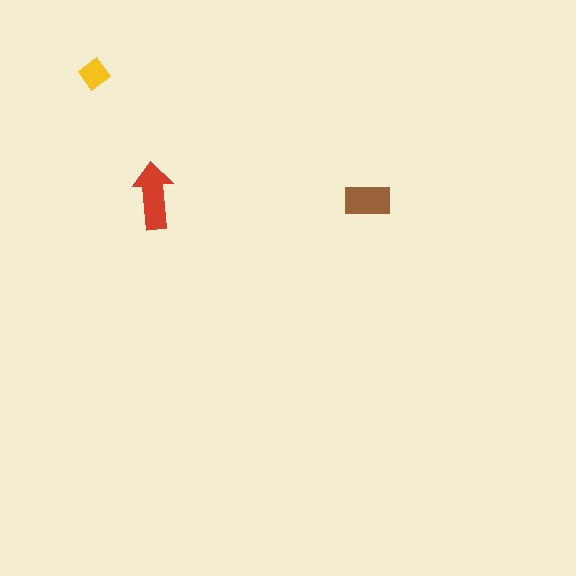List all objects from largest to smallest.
The red arrow, the brown rectangle, the yellow diamond.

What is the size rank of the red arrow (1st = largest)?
1st.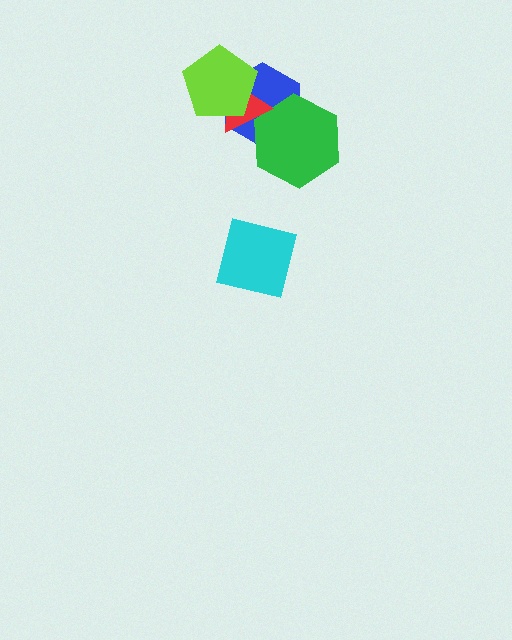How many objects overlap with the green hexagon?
2 objects overlap with the green hexagon.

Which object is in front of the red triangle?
The lime pentagon is in front of the red triangle.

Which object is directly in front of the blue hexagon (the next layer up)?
The green hexagon is directly in front of the blue hexagon.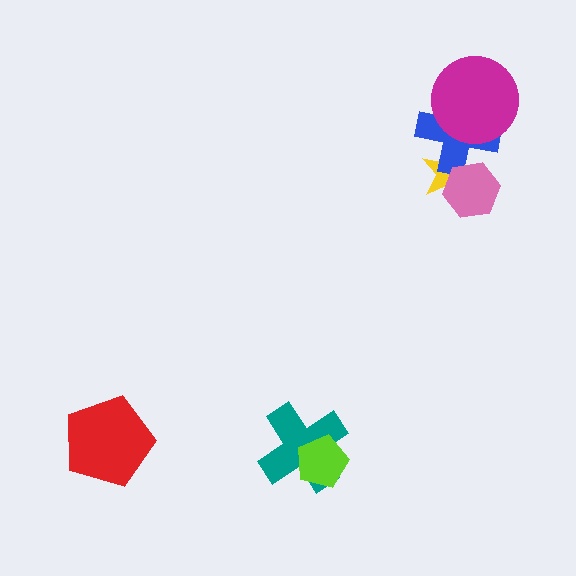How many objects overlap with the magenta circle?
1 object overlaps with the magenta circle.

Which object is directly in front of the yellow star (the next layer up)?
The blue cross is directly in front of the yellow star.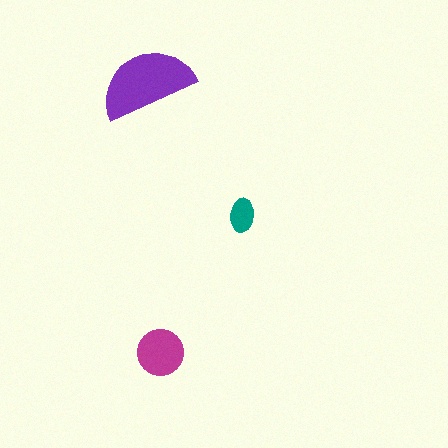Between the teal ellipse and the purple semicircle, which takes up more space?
The purple semicircle.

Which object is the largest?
The purple semicircle.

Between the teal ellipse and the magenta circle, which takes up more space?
The magenta circle.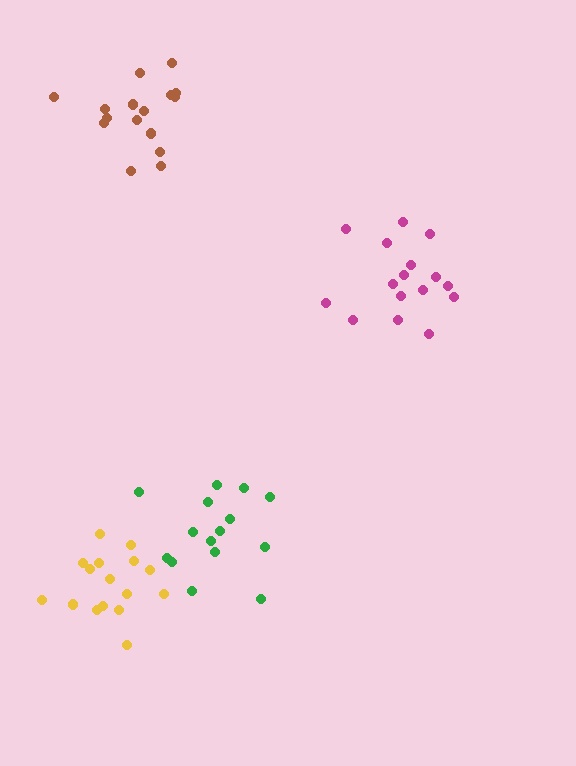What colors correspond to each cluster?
The clusters are colored: yellow, magenta, brown, green.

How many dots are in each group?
Group 1: 16 dots, Group 2: 16 dots, Group 3: 16 dots, Group 4: 15 dots (63 total).